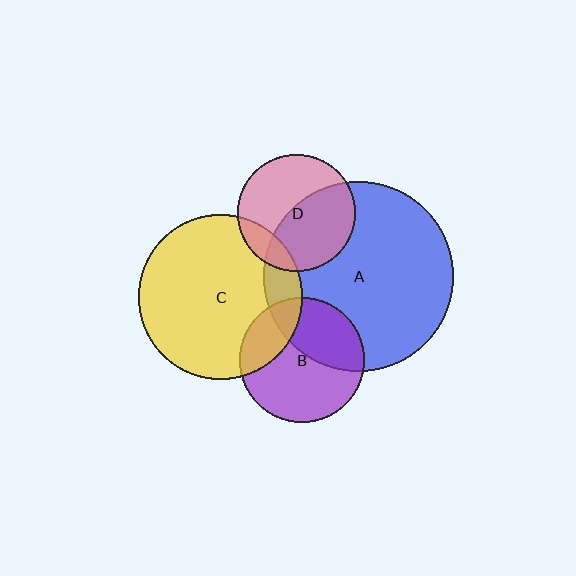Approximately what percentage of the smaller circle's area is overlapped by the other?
Approximately 15%.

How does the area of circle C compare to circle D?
Approximately 2.0 times.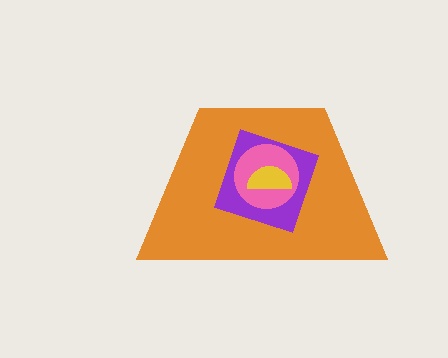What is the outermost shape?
The orange trapezoid.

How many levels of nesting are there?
4.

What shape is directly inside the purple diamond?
The pink circle.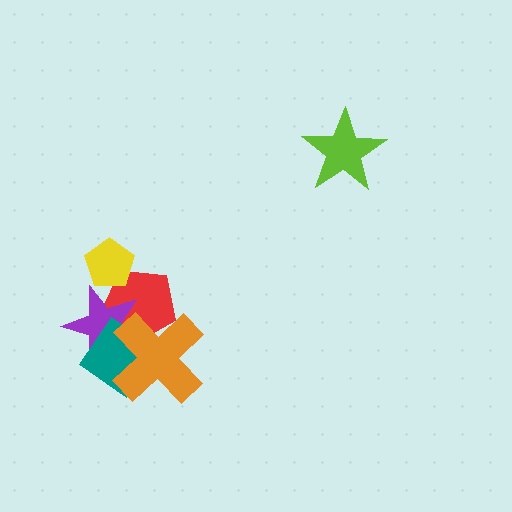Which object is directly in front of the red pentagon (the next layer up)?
The purple star is directly in front of the red pentagon.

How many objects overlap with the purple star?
4 objects overlap with the purple star.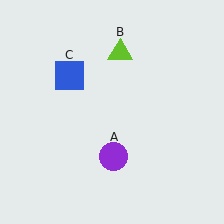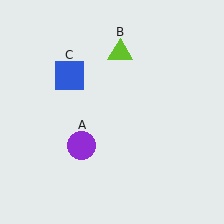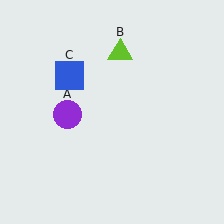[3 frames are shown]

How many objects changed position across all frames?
1 object changed position: purple circle (object A).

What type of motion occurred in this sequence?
The purple circle (object A) rotated clockwise around the center of the scene.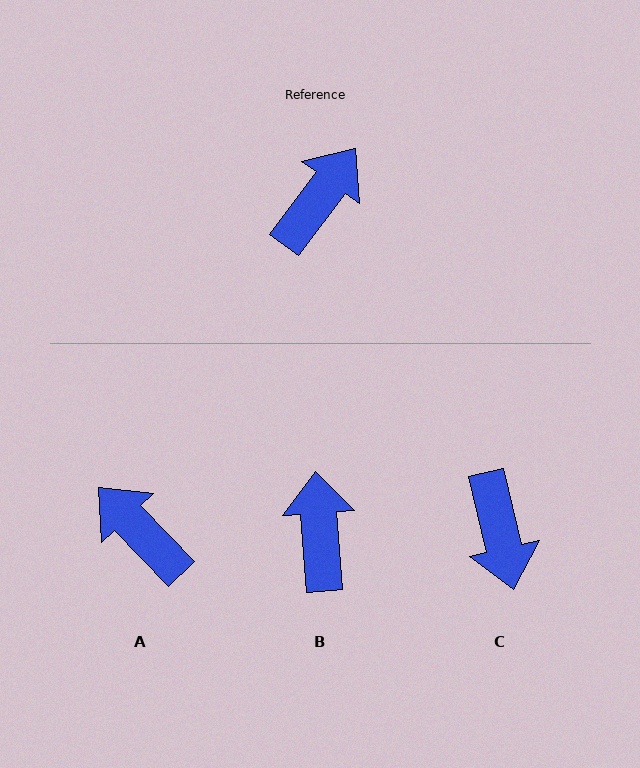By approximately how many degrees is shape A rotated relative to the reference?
Approximately 81 degrees counter-clockwise.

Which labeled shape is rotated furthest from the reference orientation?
C, about 130 degrees away.